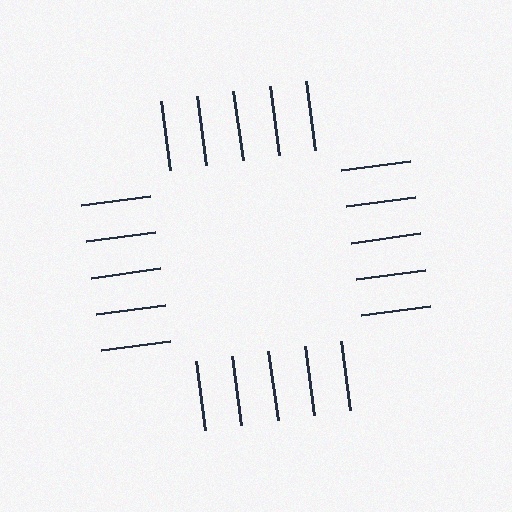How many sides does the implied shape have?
4 sides — the line-ends trace a square.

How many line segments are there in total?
20 — 5 along each of the 4 edges.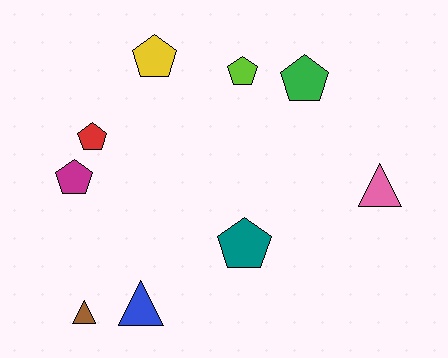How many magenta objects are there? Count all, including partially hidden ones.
There is 1 magenta object.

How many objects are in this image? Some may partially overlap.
There are 9 objects.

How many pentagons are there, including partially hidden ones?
There are 6 pentagons.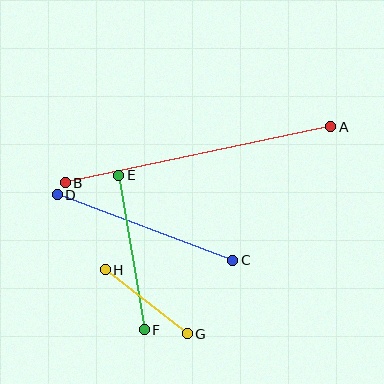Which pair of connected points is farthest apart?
Points A and B are farthest apart.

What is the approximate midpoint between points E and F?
The midpoint is at approximately (132, 253) pixels.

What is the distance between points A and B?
The distance is approximately 271 pixels.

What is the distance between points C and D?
The distance is approximately 187 pixels.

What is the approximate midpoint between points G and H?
The midpoint is at approximately (146, 302) pixels.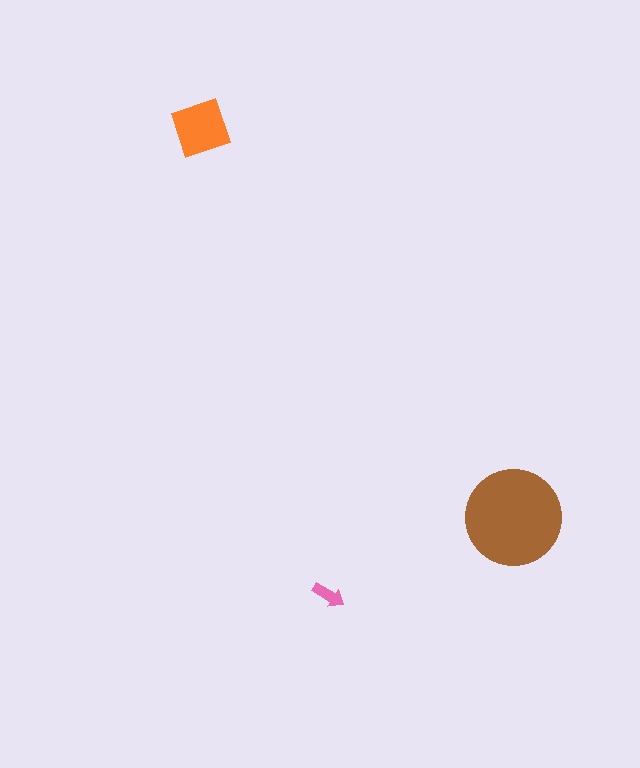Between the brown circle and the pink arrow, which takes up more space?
The brown circle.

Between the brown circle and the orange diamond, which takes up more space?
The brown circle.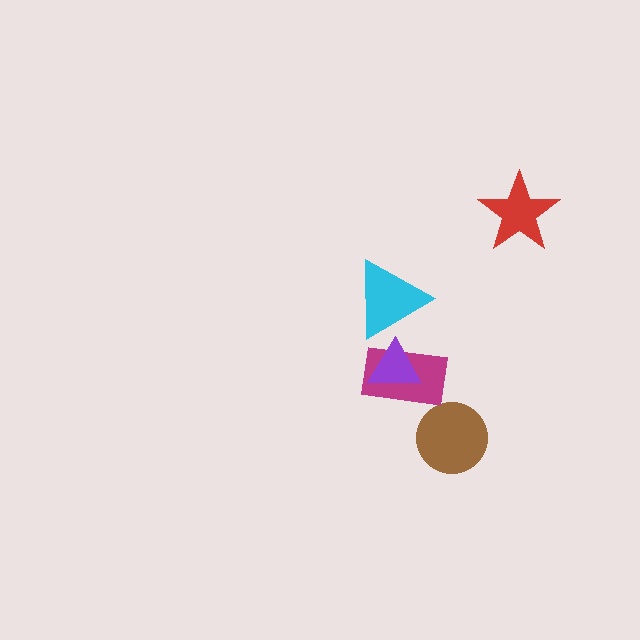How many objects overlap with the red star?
0 objects overlap with the red star.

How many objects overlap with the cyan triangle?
1 object overlaps with the cyan triangle.